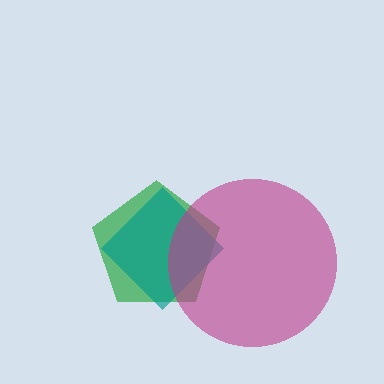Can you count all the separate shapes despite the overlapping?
Yes, there are 3 separate shapes.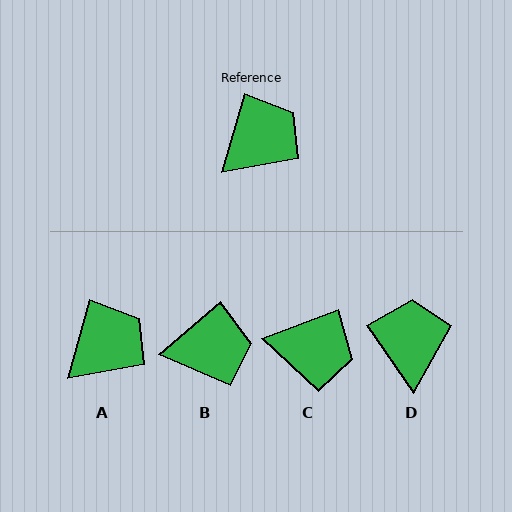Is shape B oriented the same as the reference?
No, it is off by about 33 degrees.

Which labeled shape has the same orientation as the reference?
A.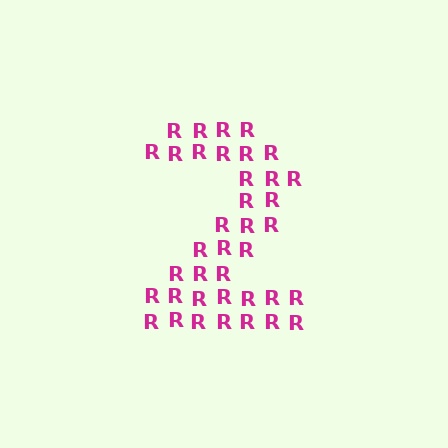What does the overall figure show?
The overall figure shows the digit 2.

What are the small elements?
The small elements are letter R's.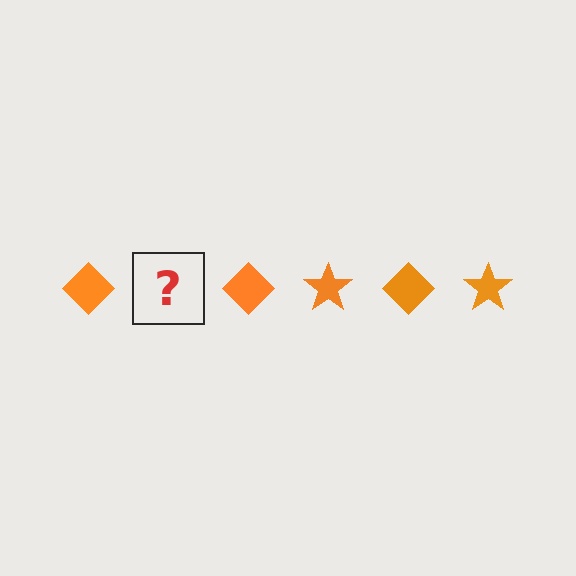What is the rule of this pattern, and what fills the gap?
The rule is that the pattern cycles through diamond, star shapes in orange. The gap should be filled with an orange star.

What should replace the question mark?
The question mark should be replaced with an orange star.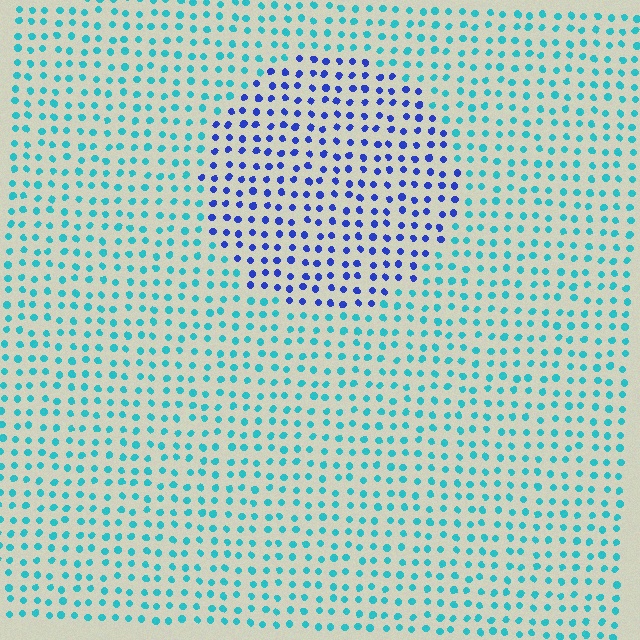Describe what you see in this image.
The image is filled with small cyan elements in a uniform arrangement. A circle-shaped region is visible where the elements are tinted to a slightly different hue, forming a subtle color boundary.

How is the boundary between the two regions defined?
The boundary is defined purely by a slight shift in hue (about 50 degrees). Spacing, size, and orientation are identical on both sides.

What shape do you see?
I see a circle.